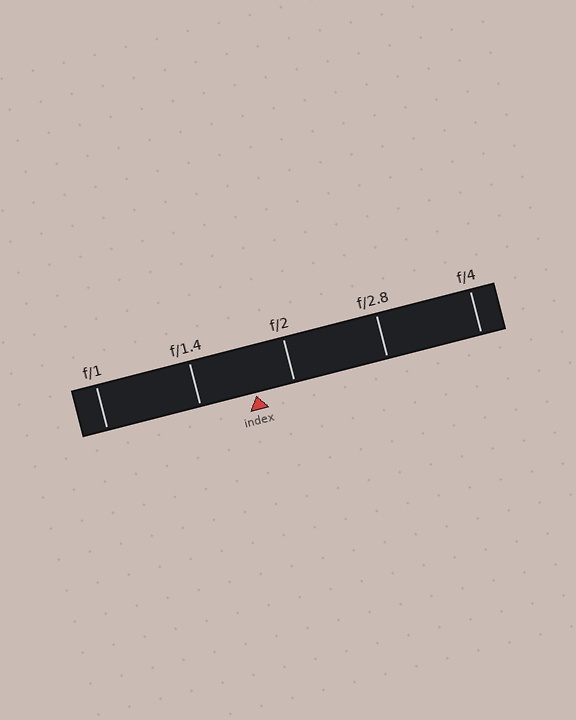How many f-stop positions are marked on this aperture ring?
There are 5 f-stop positions marked.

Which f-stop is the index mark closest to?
The index mark is closest to f/2.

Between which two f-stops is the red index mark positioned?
The index mark is between f/1.4 and f/2.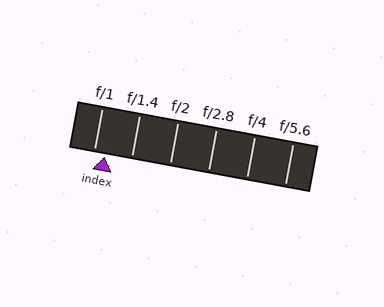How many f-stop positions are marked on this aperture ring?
There are 6 f-stop positions marked.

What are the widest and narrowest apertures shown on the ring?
The widest aperture shown is f/1 and the narrowest is f/5.6.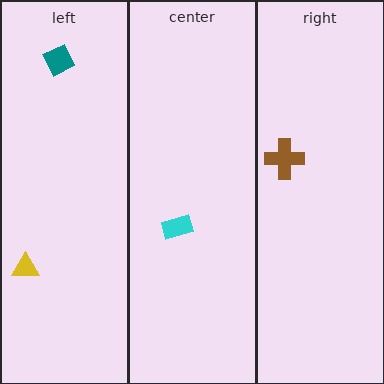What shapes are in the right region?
The brown cross.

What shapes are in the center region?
The cyan rectangle.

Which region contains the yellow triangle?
The left region.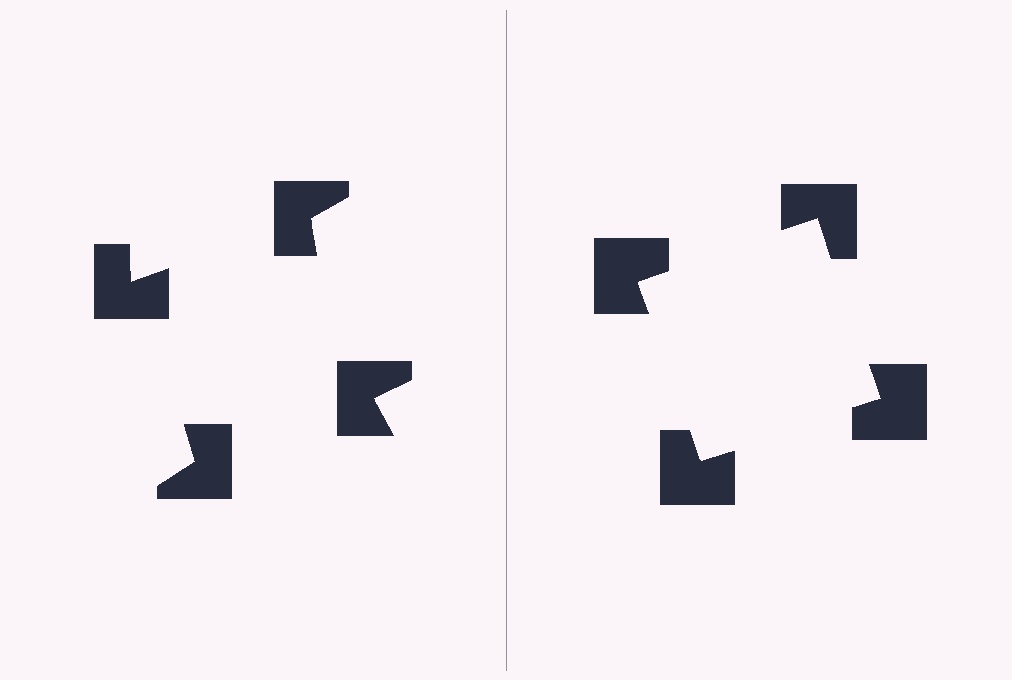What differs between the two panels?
The notched squares are positioned identically on both sides; only the wedge orientations differ. On the right they align to a square; on the left they are misaligned.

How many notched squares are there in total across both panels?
8 — 4 on each side.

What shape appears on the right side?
An illusory square.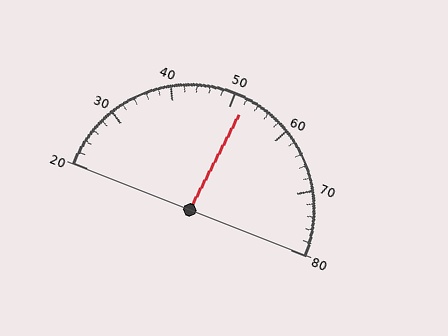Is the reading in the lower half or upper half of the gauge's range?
The reading is in the upper half of the range (20 to 80).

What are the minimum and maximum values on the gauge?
The gauge ranges from 20 to 80.